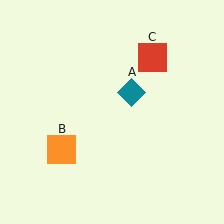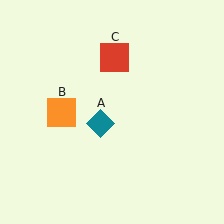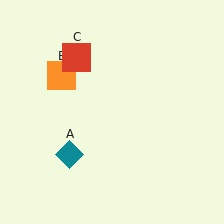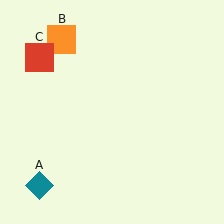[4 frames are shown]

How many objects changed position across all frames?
3 objects changed position: teal diamond (object A), orange square (object B), red square (object C).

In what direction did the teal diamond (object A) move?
The teal diamond (object A) moved down and to the left.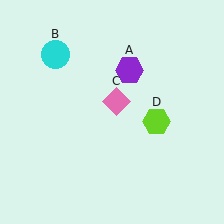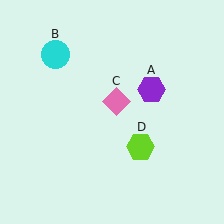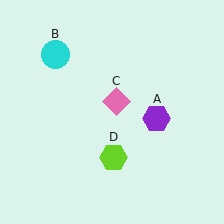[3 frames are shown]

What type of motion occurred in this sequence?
The purple hexagon (object A), lime hexagon (object D) rotated clockwise around the center of the scene.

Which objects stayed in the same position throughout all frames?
Cyan circle (object B) and pink diamond (object C) remained stationary.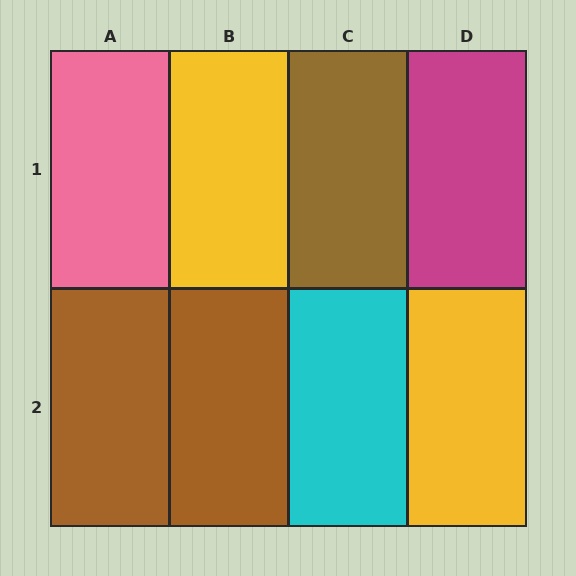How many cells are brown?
3 cells are brown.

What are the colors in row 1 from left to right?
Pink, yellow, brown, magenta.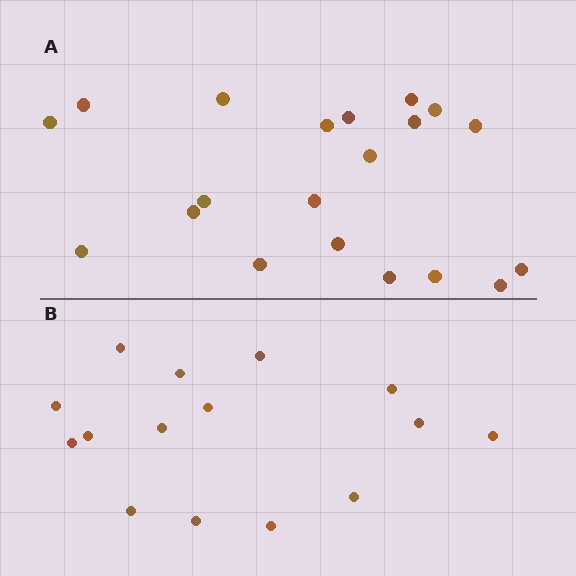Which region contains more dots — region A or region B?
Region A (the top region) has more dots.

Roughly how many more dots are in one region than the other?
Region A has about 5 more dots than region B.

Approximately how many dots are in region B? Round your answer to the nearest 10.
About 20 dots. (The exact count is 15, which rounds to 20.)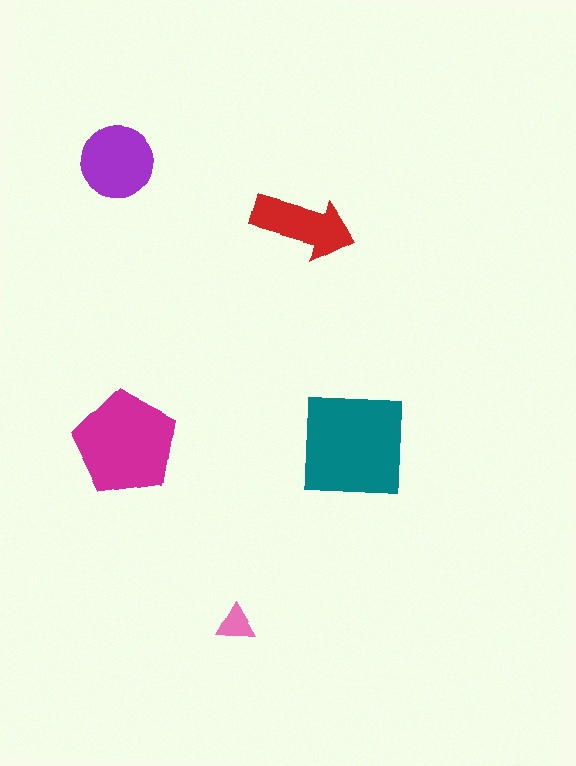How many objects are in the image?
There are 5 objects in the image.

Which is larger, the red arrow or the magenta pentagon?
The magenta pentagon.